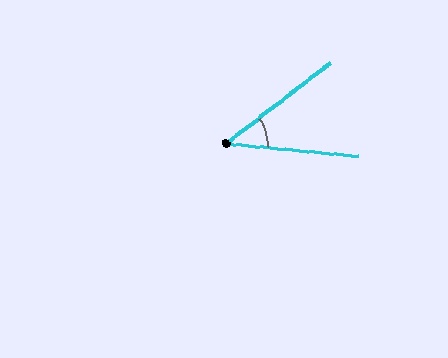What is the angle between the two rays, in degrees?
Approximately 43 degrees.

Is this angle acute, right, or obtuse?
It is acute.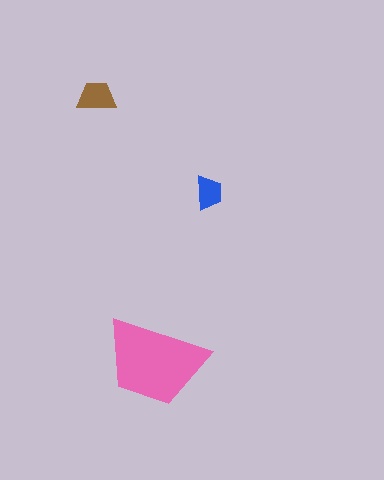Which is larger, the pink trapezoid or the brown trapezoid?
The pink one.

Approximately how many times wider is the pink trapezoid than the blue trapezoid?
About 3 times wider.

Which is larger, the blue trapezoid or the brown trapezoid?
The brown one.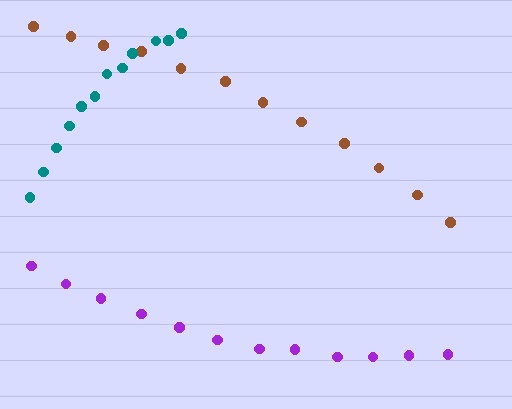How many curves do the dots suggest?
There are 3 distinct paths.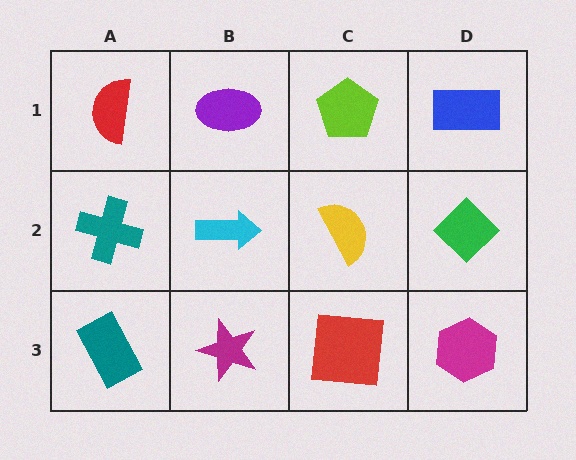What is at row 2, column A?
A teal cross.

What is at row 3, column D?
A magenta hexagon.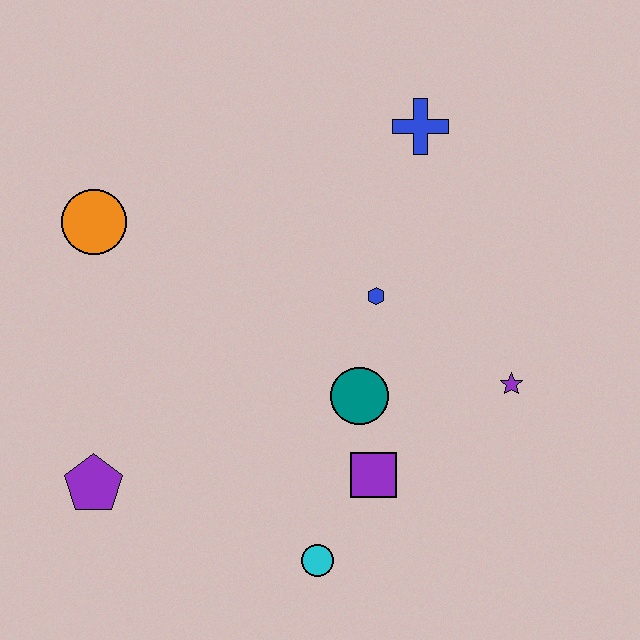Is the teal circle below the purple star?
Yes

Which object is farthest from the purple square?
The orange circle is farthest from the purple square.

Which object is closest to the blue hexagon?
The teal circle is closest to the blue hexagon.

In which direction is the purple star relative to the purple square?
The purple star is to the right of the purple square.